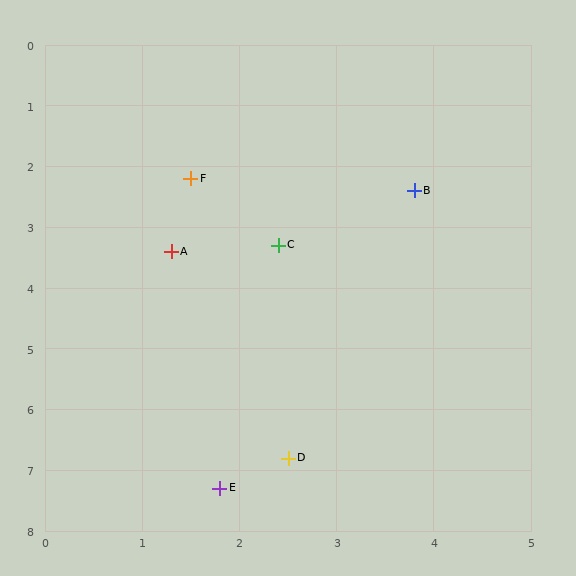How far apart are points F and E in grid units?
Points F and E are about 5.1 grid units apart.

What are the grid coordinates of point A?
Point A is at approximately (1.3, 3.4).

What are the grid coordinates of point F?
Point F is at approximately (1.5, 2.2).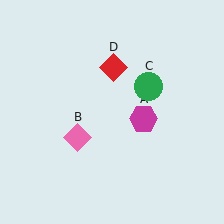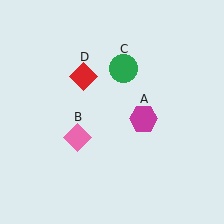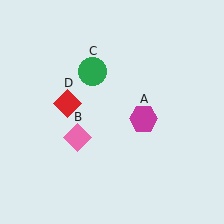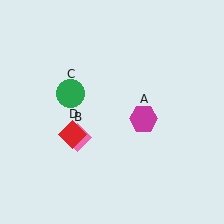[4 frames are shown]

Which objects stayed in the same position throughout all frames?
Magenta hexagon (object A) and pink diamond (object B) remained stationary.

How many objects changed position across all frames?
2 objects changed position: green circle (object C), red diamond (object D).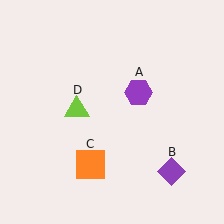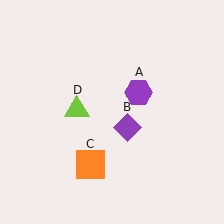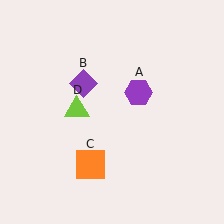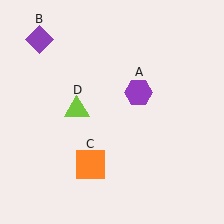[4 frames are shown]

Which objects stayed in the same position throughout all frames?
Purple hexagon (object A) and orange square (object C) and lime triangle (object D) remained stationary.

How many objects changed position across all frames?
1 object changed position: purple diamond (object B).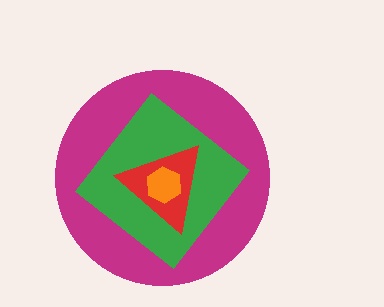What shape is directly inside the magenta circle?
The green diamond.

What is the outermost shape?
The magenta circle.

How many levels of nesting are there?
4.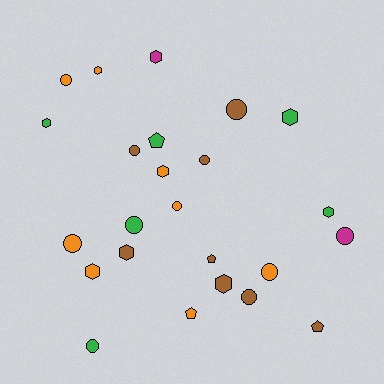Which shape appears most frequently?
Circle, with 11 objects.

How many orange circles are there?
There are 4 orange circles.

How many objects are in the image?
There are 24 objects.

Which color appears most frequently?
Orange, with 8 objects.